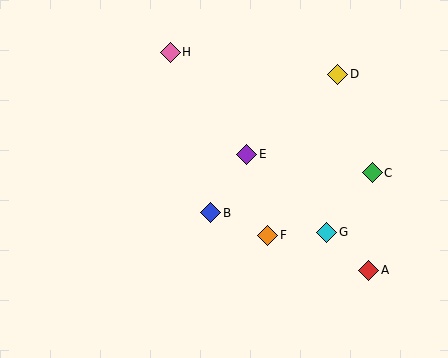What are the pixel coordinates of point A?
Point A is at (369, 270).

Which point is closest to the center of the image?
Point E at (247, 154) is closest to the center.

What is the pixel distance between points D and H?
The distance between D and H is 169 pixels.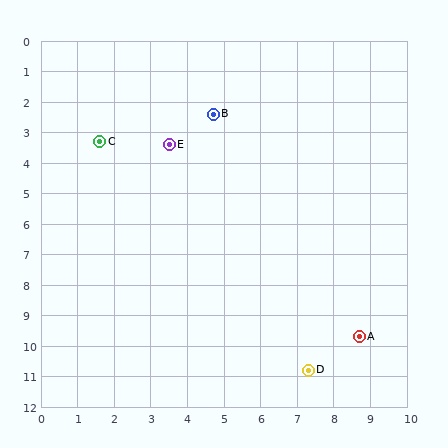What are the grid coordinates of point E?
Point E is at approximately (3.5, 3.4).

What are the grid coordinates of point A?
Point A is at approximately (8.7, 9.7).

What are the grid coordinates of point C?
Point C is at approximately (1.6, 3.3).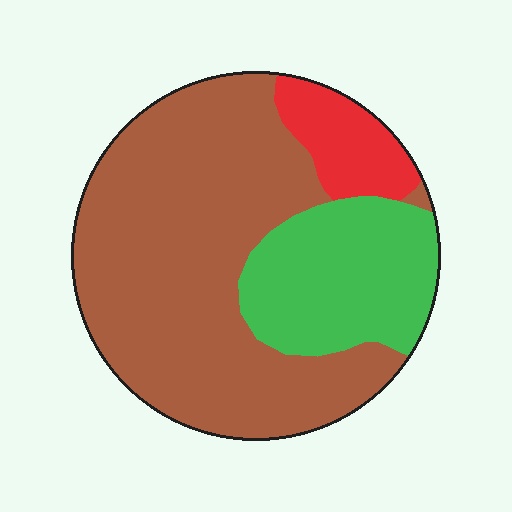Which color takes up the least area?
Red, at roughly 10%.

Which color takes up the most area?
Brown, at roughly 65%.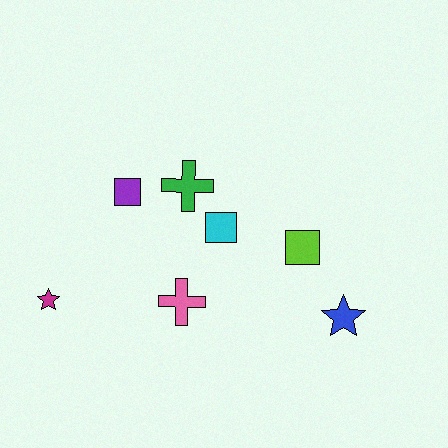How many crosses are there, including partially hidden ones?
There are 2 crosses.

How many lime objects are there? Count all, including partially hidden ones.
There is 1 lime object.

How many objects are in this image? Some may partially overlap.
There are 7 objects.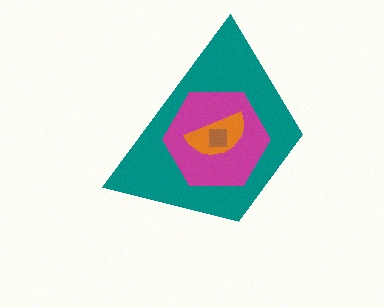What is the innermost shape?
The brown square.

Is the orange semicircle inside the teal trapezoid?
Yes.